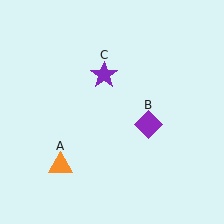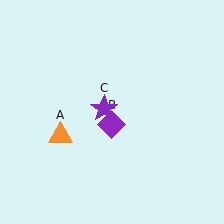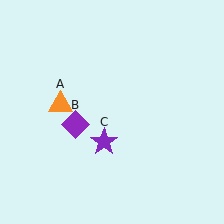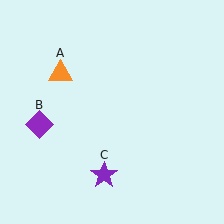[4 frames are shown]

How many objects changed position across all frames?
3 objects changed position: orange triangle (object A), purple diamond (object B), purple star (object C).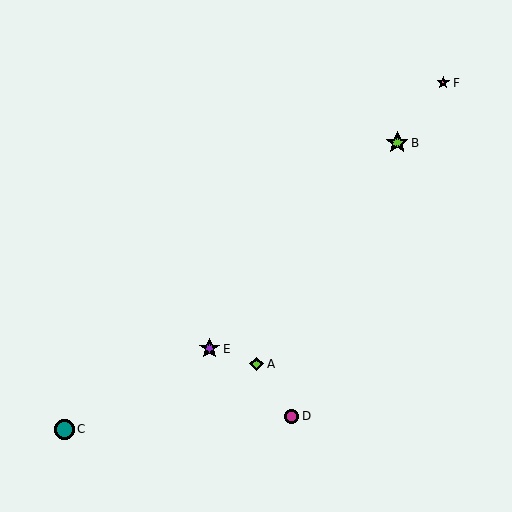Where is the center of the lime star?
The center of the lime star is at (397, 143).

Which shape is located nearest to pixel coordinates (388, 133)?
The lime star (labeled B) at (397, 143) is nearest to that location.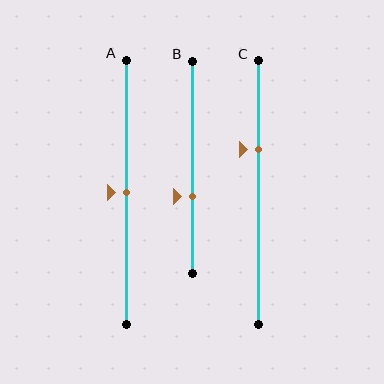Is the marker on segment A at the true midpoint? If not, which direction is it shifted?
Yes, the marker on segment A is at the true midpoint.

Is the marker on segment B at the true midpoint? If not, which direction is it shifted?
No, the marker on segment B is shifted downward by about 14% of the segment length.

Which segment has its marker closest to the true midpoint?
Segment A has its marker closest to the true midpoint.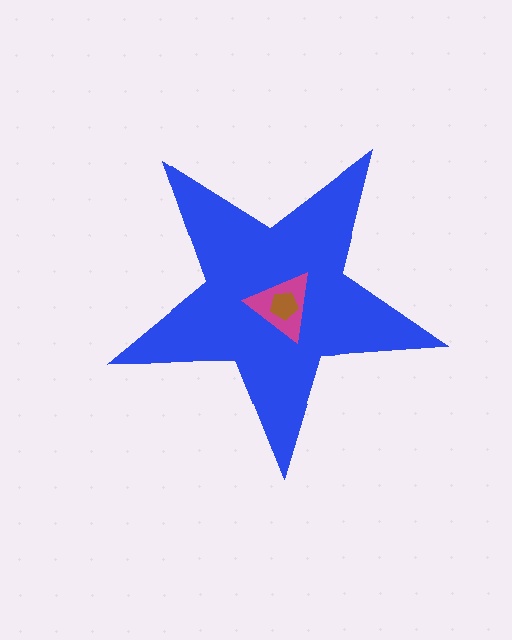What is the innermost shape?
The brown pentagon.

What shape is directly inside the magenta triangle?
The brown pentagon.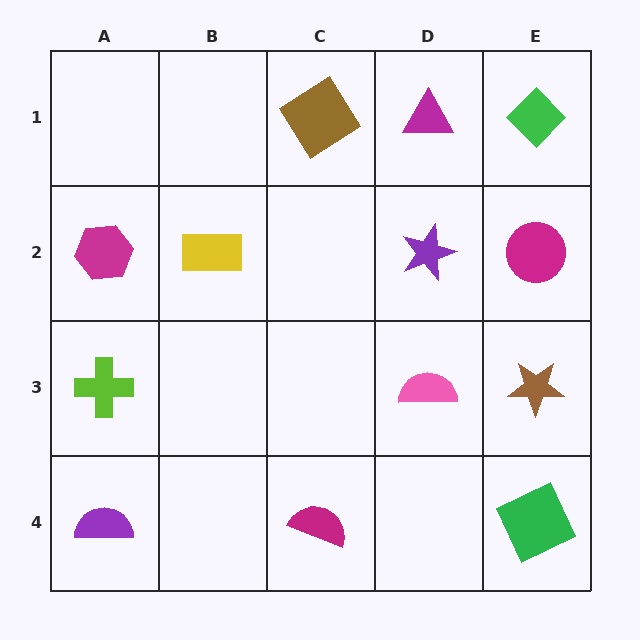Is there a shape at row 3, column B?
No, that cell is empty.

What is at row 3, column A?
A lime cross.